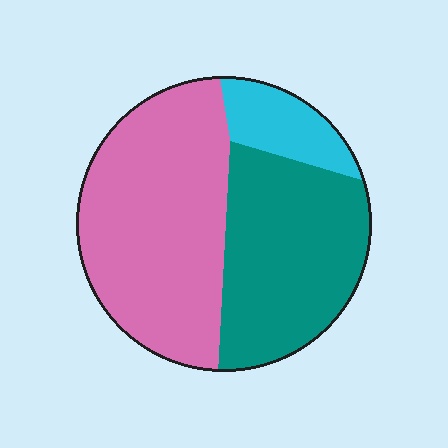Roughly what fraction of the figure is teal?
Teal takes up about three eighths (3/8) of the figure.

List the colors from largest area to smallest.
From largest to smallest: pink, teal, cyan.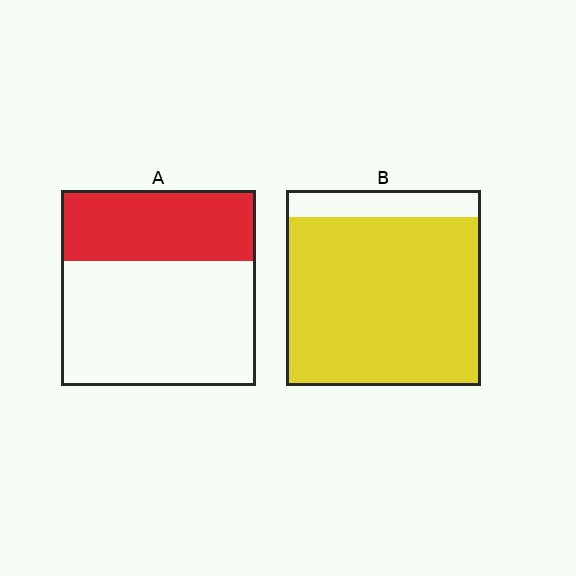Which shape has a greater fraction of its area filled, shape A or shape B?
Shape B.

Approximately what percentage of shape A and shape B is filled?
A is approximately 35% and B is approximately 85%.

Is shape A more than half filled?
No.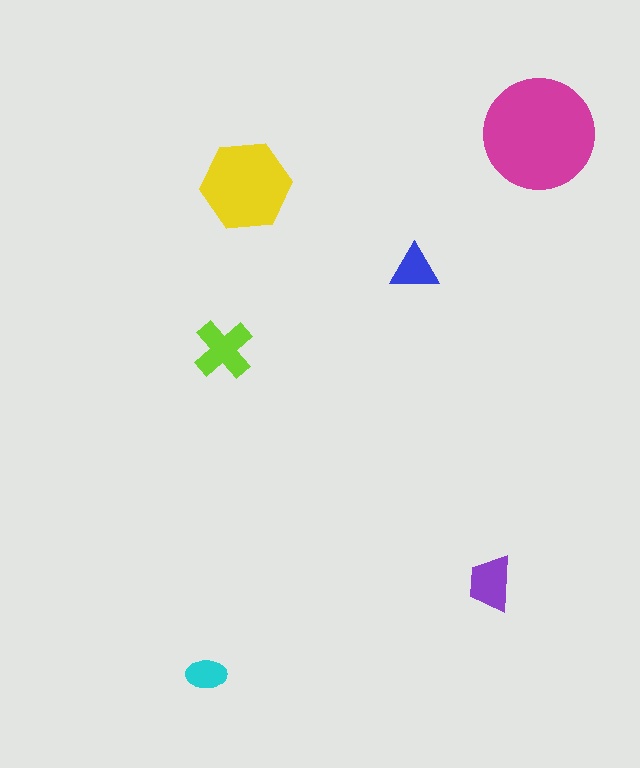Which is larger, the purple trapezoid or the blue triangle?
The purple trapezoid.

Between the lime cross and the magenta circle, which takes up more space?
The magenta circle.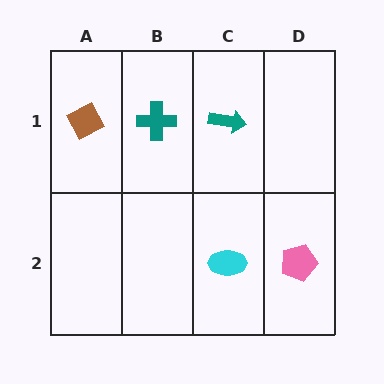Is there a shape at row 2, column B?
No, that cell is empty.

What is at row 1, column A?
A brown diamond.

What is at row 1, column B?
A teal cross.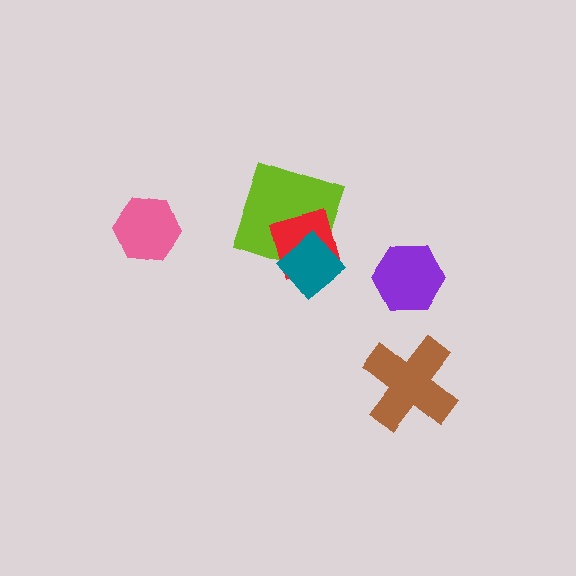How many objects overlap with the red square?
2 objects overlap with the red square.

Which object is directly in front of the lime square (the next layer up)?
The red square is directly in front of the lime square.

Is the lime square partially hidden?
Yes, it is partially covered by another shape.